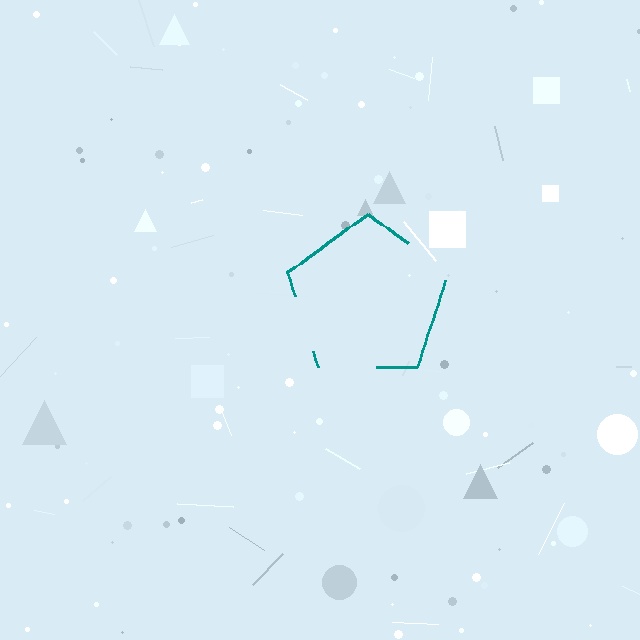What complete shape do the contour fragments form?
The contour fragments form a pentagon.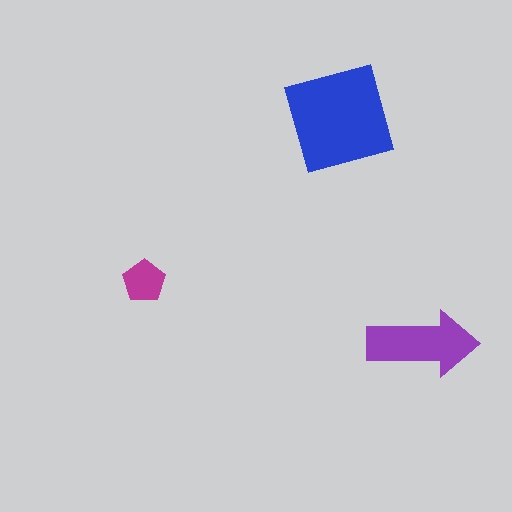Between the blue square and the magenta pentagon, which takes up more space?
The blue square.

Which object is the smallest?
The magenta pentagon.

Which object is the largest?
The blue square.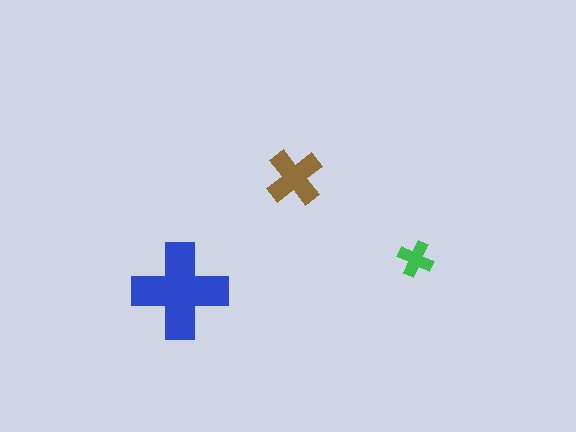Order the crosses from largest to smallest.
the blue one, the brown one, the green one.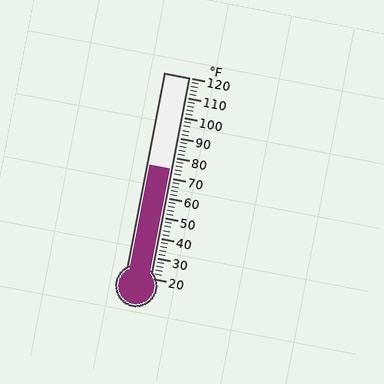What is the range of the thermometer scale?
The thermometer scale ranges from 20°F to 120°F.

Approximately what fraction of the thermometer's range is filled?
The thermometer is filled to approximately 55% of its range.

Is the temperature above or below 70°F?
The temperature is above 70°F.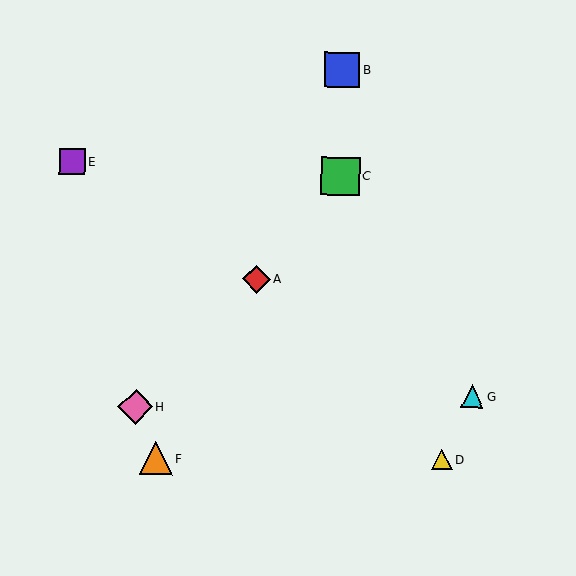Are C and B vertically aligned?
Yes, both are at x≈340.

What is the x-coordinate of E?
Object E is at x≈72.